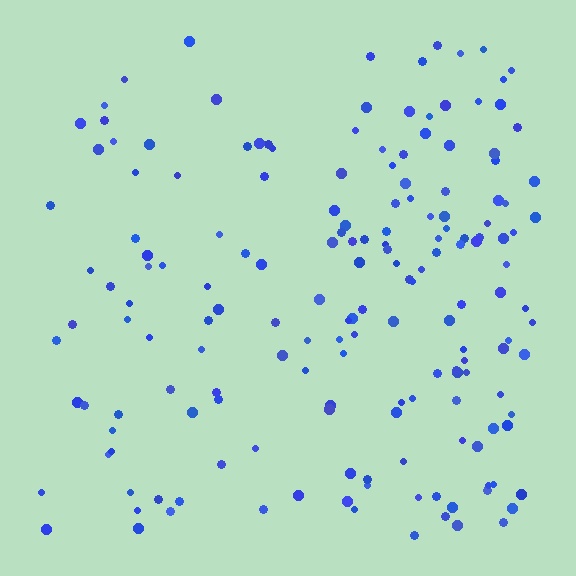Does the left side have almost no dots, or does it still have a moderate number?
Still a moderate number, just noticeably fewer than the right.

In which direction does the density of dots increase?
From left to right, with the right side densest.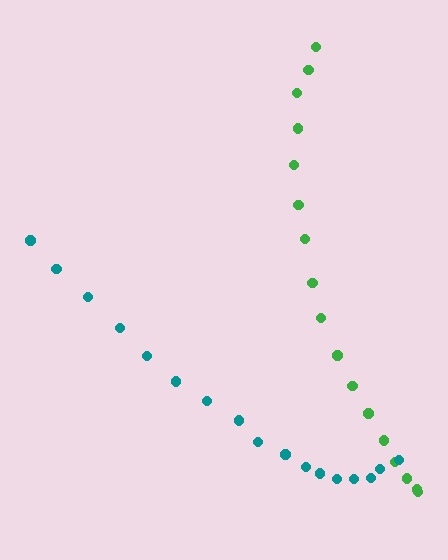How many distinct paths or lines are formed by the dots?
There are 2 distinct paths.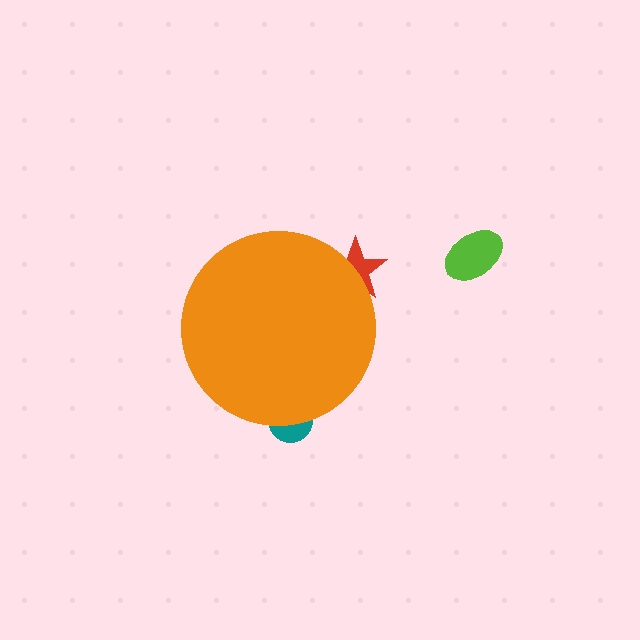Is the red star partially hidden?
Yes, the red star is partially hidden behind the orange circle.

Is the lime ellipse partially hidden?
No, the lime ellipse is fully visible.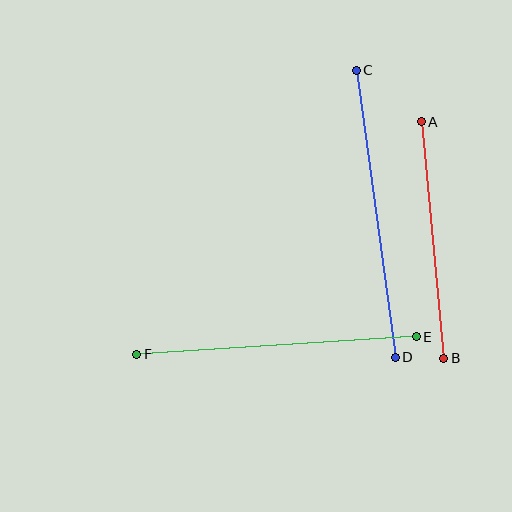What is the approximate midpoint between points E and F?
The midpoint is at approximately (276, 346) pixels.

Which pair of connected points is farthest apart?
Points C and D are farthest apart.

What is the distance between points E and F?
The distance is approximately 280 pixels.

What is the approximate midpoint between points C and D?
The midpoint is at approximately (376, 214) pixels.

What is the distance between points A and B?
The distance is approximately 237 pixels.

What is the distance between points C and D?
The distance is approximately 290 pixels.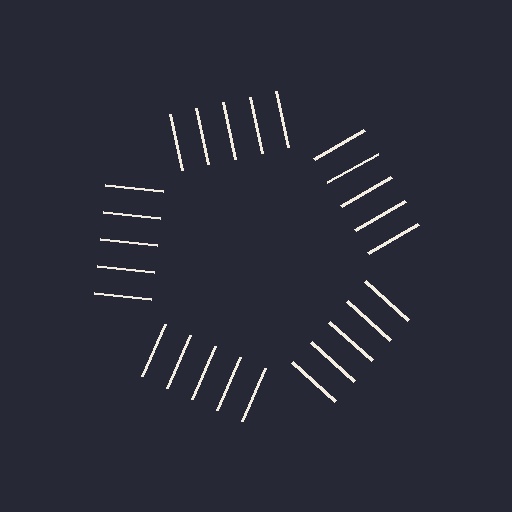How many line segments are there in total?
25 — 5 along each of the 5 edges.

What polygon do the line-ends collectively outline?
An illusory pentagon — the line segments terminate on its edges but no continuous stroke is drawn.